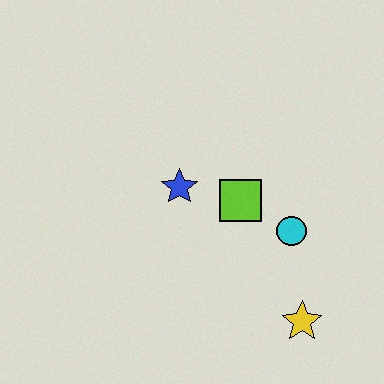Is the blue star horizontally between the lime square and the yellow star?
No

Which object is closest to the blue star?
The lime square is closest to the blue star.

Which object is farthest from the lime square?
The yellow star is farthest from the lime square.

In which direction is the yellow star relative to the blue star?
The yellow star is below the blue star.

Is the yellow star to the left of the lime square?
No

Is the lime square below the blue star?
Yes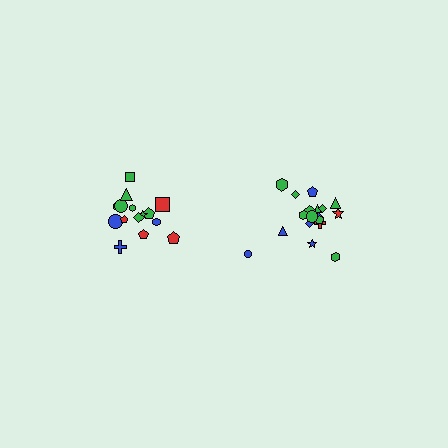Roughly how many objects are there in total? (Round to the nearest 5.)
Roughly 35 objects in total.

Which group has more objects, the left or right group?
The right group.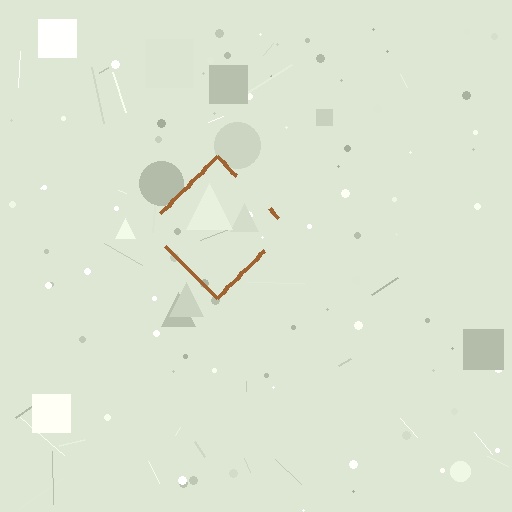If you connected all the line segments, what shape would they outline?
They would outline a diamond.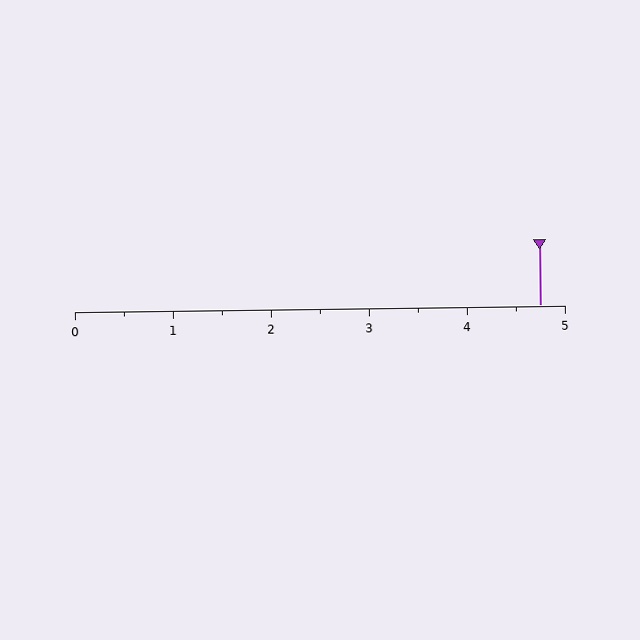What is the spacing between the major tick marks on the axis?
The major ticks are spaced 1 apart.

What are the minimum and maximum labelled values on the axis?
The axis runs from 0 to 5.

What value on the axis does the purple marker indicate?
The marker indicates approximately 4.8.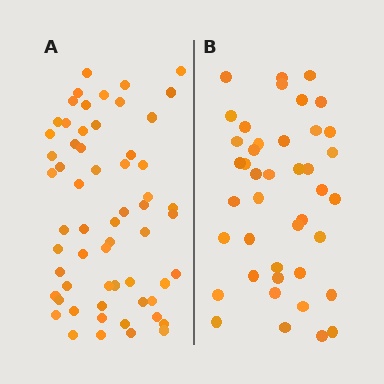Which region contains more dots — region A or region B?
Region A (the left region) has more dots.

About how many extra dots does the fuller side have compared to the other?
Region A has approximately 20 more dots than region B.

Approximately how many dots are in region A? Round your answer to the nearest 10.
About 60 dots.